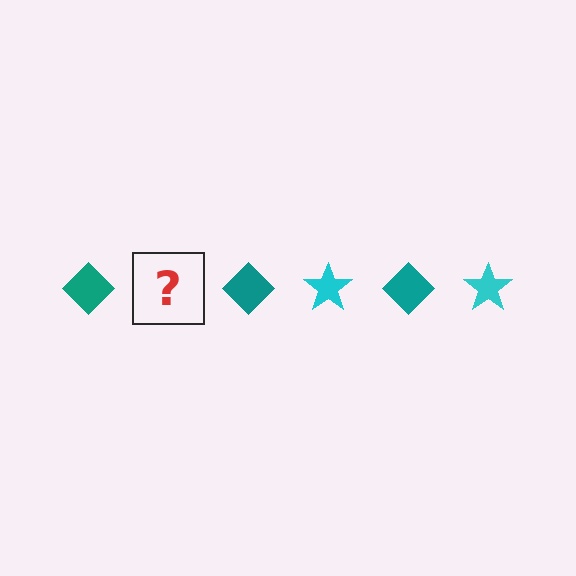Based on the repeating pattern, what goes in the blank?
The blank should be a cyan star.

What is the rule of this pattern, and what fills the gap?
The rule is that the pattern alternates between teal diamond and cyan star. The gap should be filled with a cyan star.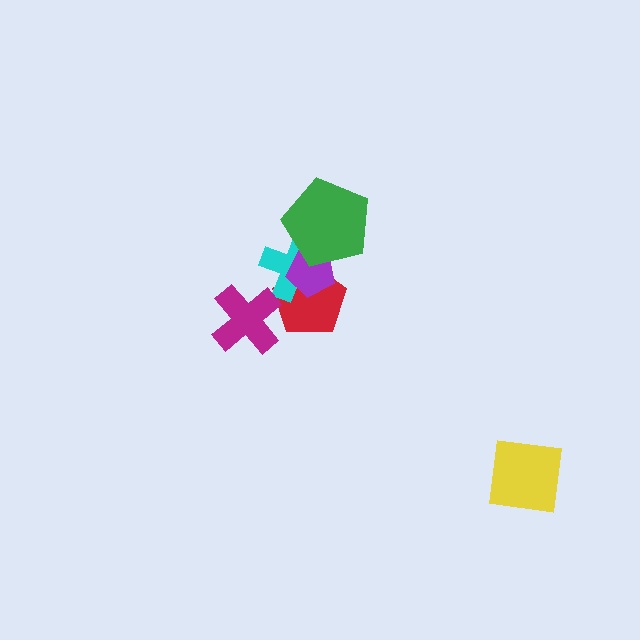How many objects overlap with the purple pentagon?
3 objects overlap with the purple pentagon.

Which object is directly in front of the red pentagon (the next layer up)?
The cyan cross is directly in front of the red pentagon.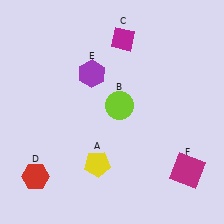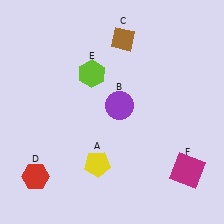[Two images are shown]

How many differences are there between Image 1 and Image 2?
There are 3 differences between the two images.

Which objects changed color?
B changed from lime to purple. C changed from magenta to brown. E changed from purple to lime.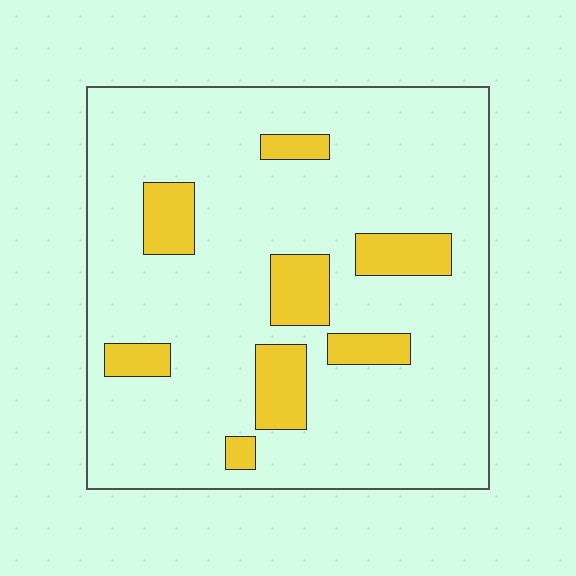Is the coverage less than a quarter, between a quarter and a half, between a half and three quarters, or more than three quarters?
Less than a quarter.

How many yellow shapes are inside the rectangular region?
8.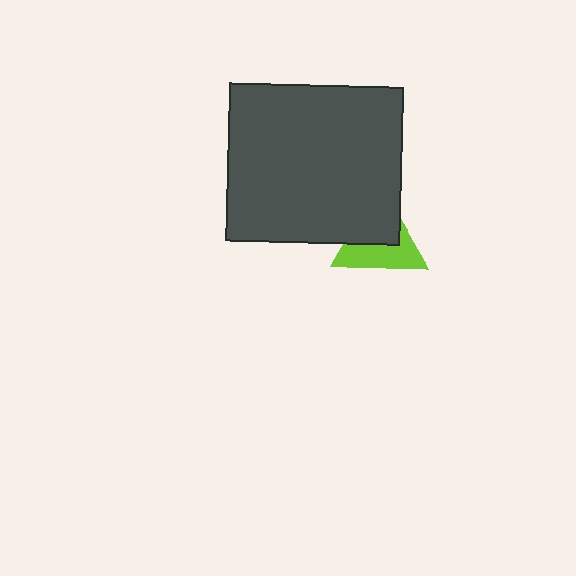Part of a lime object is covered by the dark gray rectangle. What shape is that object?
It is a triangle.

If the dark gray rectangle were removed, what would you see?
You would see the complete lime triangle.